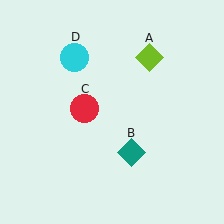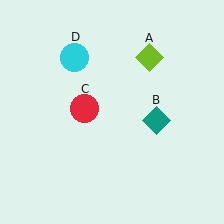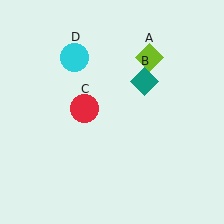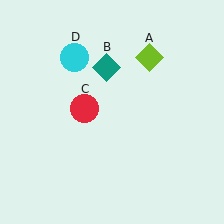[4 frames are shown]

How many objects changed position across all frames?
1 object changed position: teal diamond (object B).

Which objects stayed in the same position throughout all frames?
Lime diamond (object A) and red circle (object C) and cyan circle (object D) remained stationary.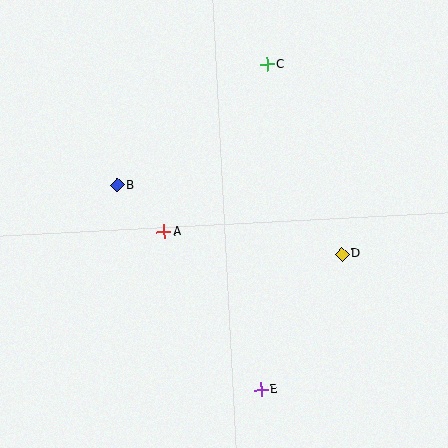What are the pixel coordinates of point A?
Point A is at (164, 232).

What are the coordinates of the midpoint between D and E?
The midpoint between D and E is at (301, 322).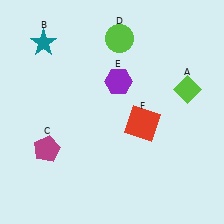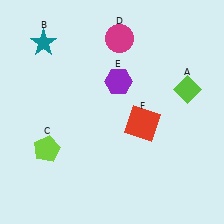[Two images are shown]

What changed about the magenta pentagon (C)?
In Image 1, C is magenta. In Image 2, it changed to lime.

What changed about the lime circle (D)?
In Image 1, D is lime. In Image 2, it changed to magenta.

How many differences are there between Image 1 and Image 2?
There are 2 differences between the two images.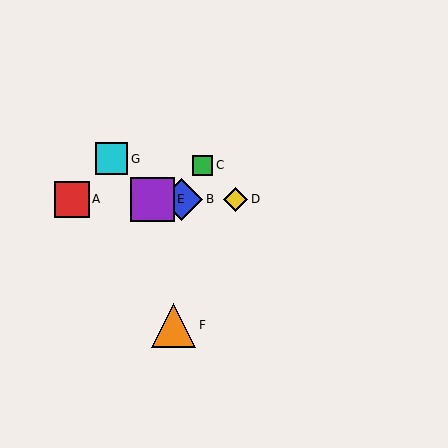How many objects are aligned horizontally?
4 objects (A, B, D, E) are aligned horizontally.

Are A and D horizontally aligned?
Yes, both are at y≈199.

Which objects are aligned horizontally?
Objects A, B, D, E are aligned horizontally.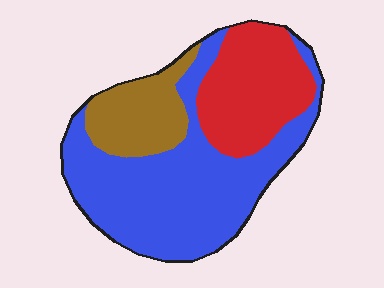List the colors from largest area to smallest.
From largest to smallest: blue, red, brown.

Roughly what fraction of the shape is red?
Red takes up between a sixth and a third of the shape.